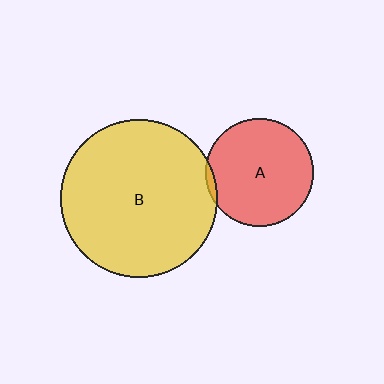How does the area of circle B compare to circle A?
Approximately 2.1 times.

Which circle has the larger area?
Circle B (yellow).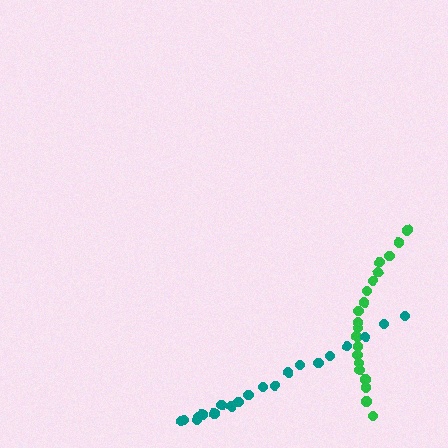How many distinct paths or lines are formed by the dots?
There are 2 distinct paths.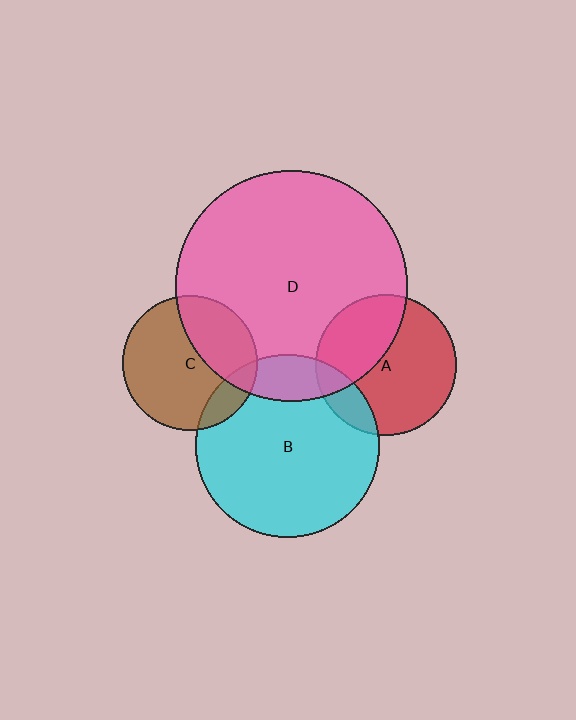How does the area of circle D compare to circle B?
Approximately 1.6 times.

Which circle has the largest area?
Circle D (pink).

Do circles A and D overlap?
Yes.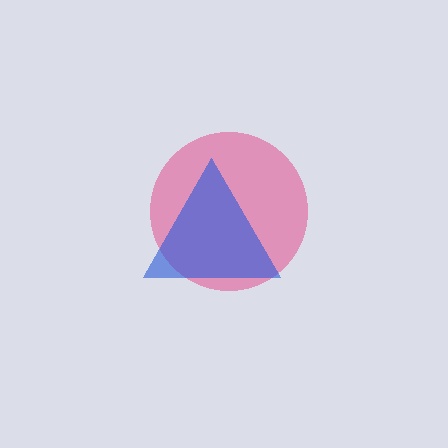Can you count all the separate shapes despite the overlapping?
Yes, there are 2 separate shapes.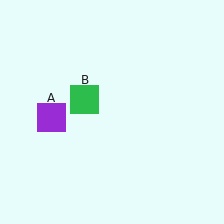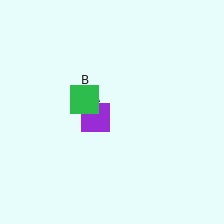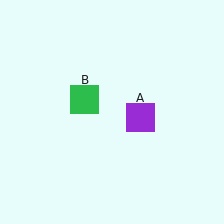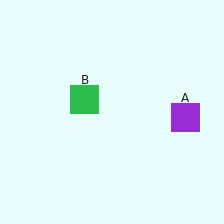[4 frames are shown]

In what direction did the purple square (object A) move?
The purple square (object A) moved right.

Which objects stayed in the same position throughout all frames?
Green square (object B) remained stationary.